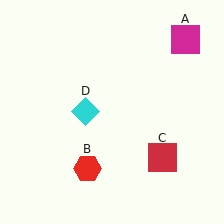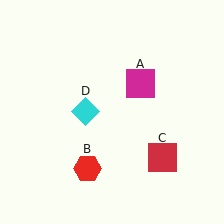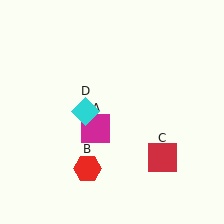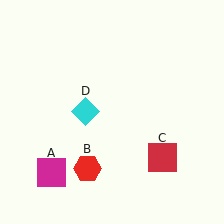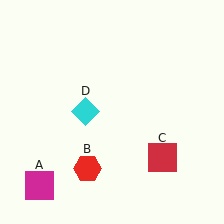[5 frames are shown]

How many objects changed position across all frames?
1 object changed position: magenta square (object A).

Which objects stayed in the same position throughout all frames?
Red hexagon (object B) and red square (object C) and cyan diamond (object D) remained stationary.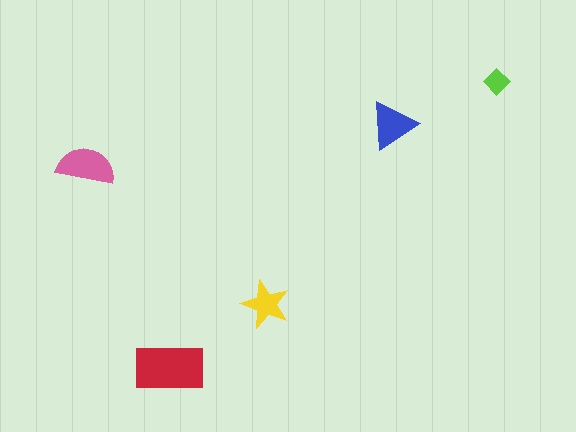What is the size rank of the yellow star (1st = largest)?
4th.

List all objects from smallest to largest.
The lime diamond, the yellow star, the blue triangle, the pink semicircle, the red rectangle.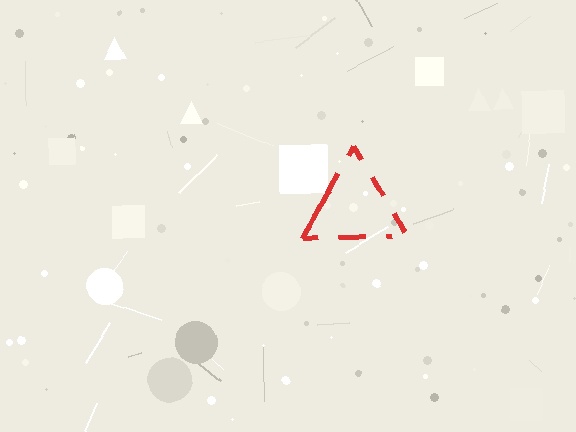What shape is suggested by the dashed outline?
The dashed outline suggests a triangle.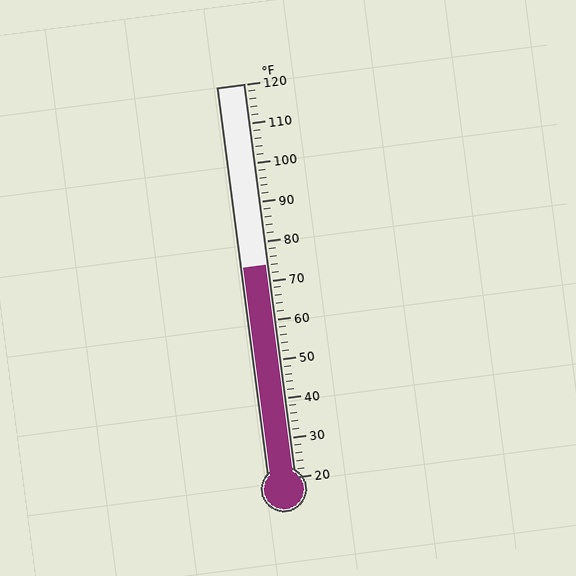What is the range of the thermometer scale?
The thermometer scale ranges from 20°F to 120°F.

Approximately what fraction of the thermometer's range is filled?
The thermometer is filled to approximately 55% of its range.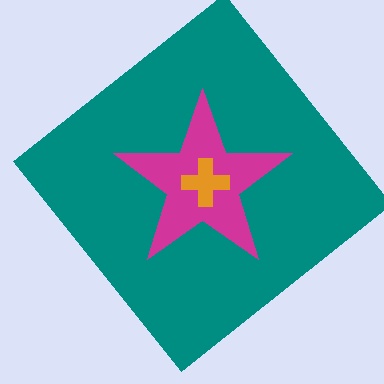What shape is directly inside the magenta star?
The orange cross.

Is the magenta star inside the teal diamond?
Yes.